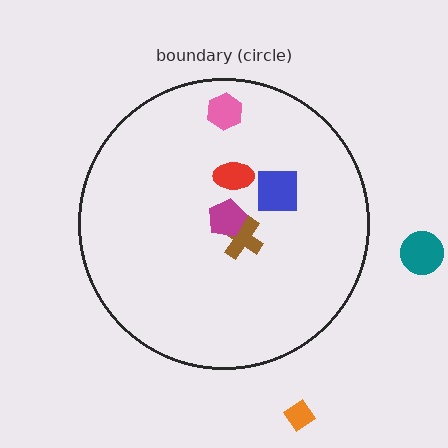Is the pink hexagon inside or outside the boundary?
Inside.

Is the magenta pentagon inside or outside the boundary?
Inside.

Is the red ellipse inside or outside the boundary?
Inside.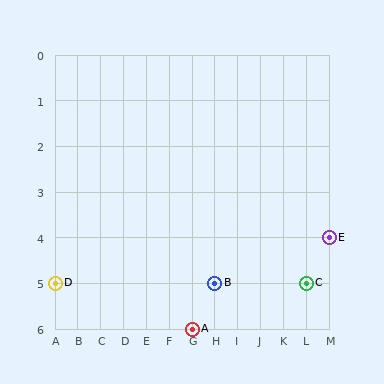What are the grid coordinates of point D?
Point D is at grid coordinates (A, 5).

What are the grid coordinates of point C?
Point C is at grid coordinates (L, 5).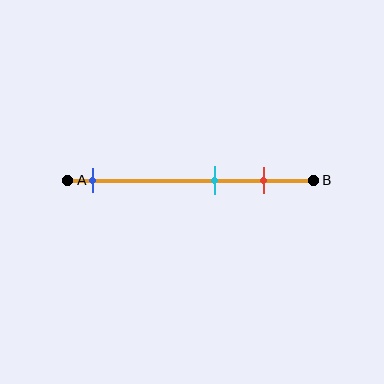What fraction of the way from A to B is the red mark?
The red mark is approximately 80% (0.8) of the way from A to B.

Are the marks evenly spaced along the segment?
No, the marks are not evenly spaced.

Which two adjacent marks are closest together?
The cyan and red marks are the closest adjacent pair.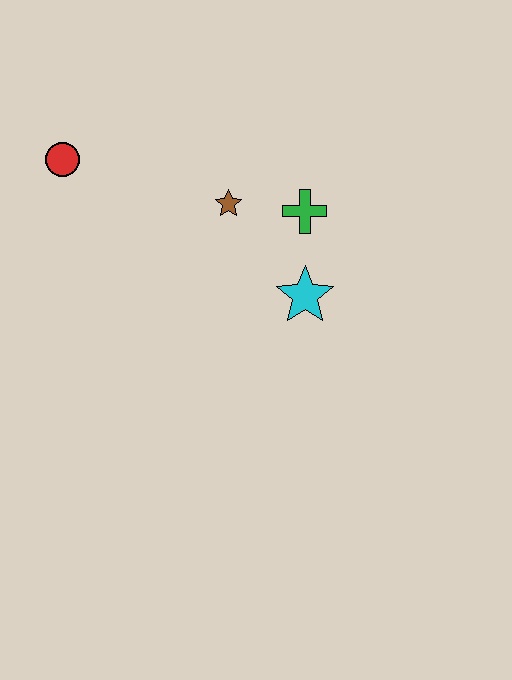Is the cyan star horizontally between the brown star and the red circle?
No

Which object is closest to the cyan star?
The green cross is closest to the cyan star.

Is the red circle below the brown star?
No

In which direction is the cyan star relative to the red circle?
The cyan star is to the right of the red circle.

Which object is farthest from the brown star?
The red circle is farthest from the brown star.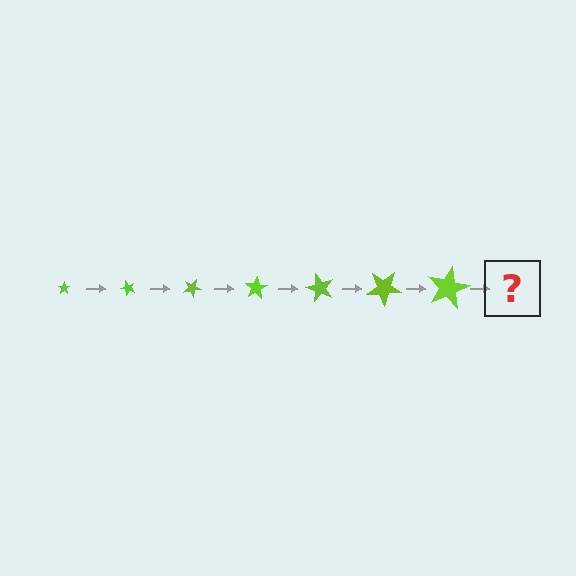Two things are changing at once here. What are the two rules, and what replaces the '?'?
The two rules are that the star grows larger each step and it rotates 50 degrees each step. The '?' should be a star, larger than the previous one and rotated 350 degrees from the start.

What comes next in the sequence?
The next element should be a star, larger than the previous one and rotated 350 degrees from the start.